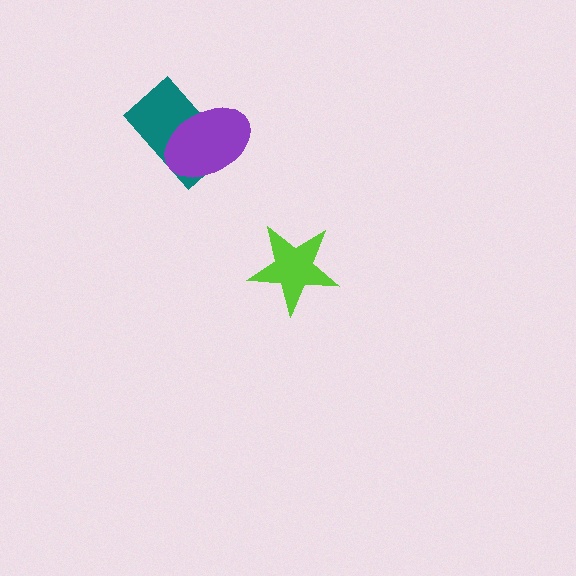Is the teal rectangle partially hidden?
Yes, it is partially covered by another shape.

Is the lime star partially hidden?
No, no other shape covers it.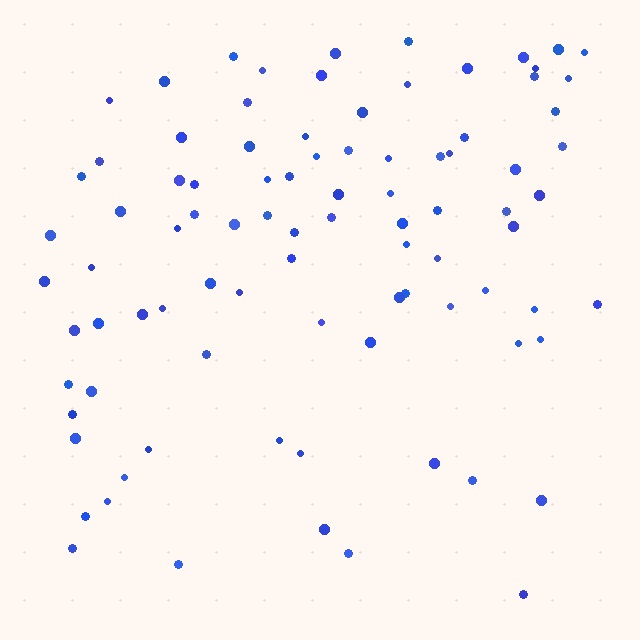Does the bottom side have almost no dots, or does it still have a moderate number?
Still a moderate number, just noticeably fewer than the top.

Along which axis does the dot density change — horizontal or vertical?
Vertical.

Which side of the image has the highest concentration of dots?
The top.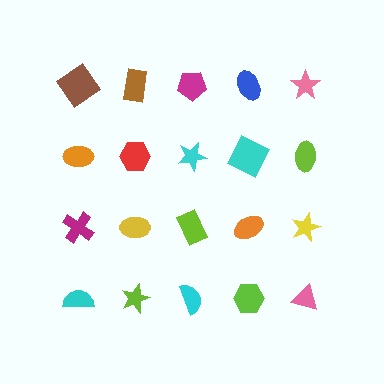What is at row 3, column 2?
A yellow ellipse.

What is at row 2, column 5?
A lime ellipse.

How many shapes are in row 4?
5 shapes.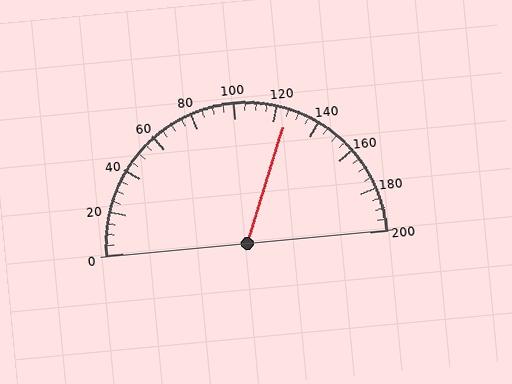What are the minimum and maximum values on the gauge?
The gauge ranges from 0 to 200.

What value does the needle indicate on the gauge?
The needle indicates approximately 125.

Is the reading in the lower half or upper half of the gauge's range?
The reading is in the upper half of the range (0 to 200).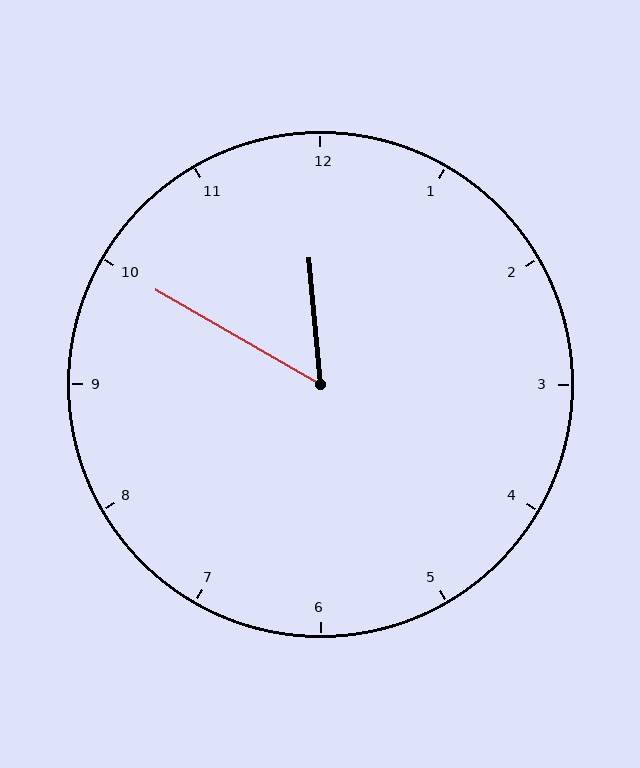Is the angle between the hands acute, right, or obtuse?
It is acute.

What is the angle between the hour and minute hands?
Approximately 55 degrees.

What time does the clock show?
11:50.